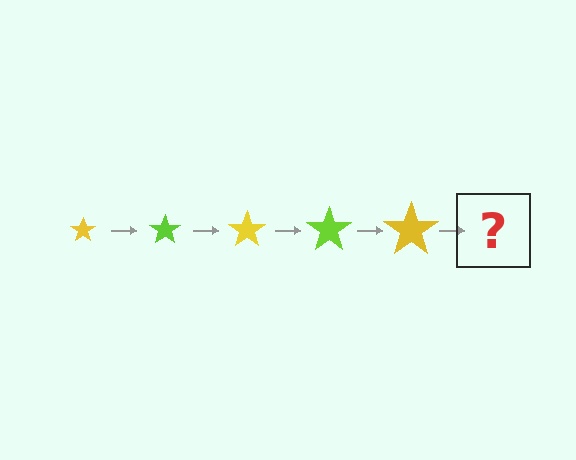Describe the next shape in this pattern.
It should be a lime star, larger than the previous one.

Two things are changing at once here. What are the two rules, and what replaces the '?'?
The two rules are that the star grows larger each step and the color cycles through yellow and lime. The '?' should be a lime star, larger than the previous one.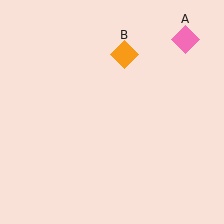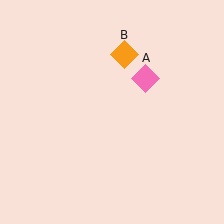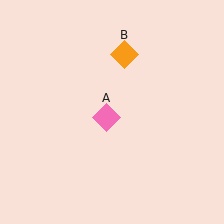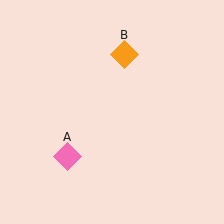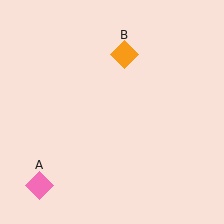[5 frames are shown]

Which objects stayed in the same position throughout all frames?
Orange diamond (object B) remained stationary.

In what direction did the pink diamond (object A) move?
The pink diamond (object A) moved down and to the left.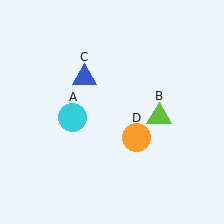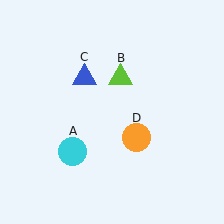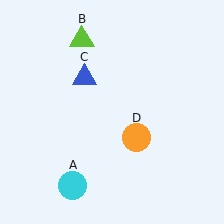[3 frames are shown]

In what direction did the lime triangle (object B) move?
The lime triangle (object B) moved up and to the left.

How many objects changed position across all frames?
2 objects changed position: cyan circle (object A), lime triangle (object B).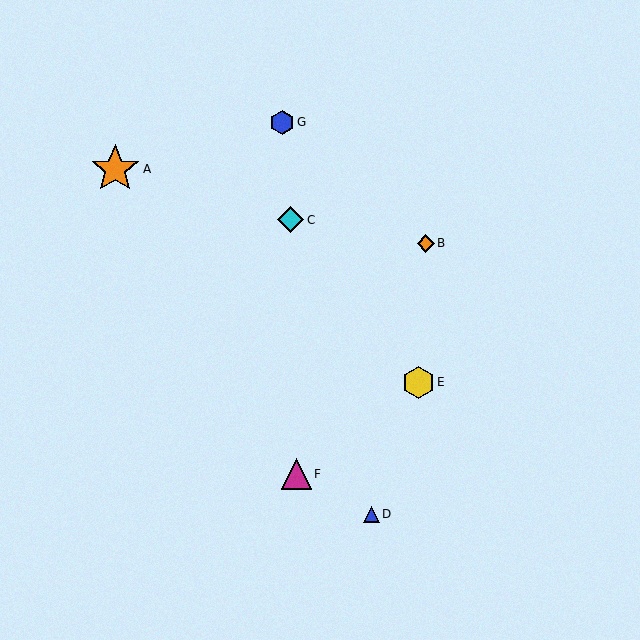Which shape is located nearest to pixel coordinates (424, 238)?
The orange diamond (labeled B) at (426, 243) is nearest to that location.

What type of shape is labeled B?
Shape B is an orange diamond.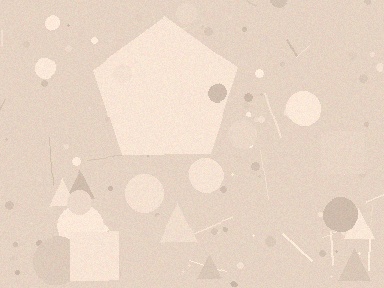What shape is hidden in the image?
A pentagon is hidden in the image.